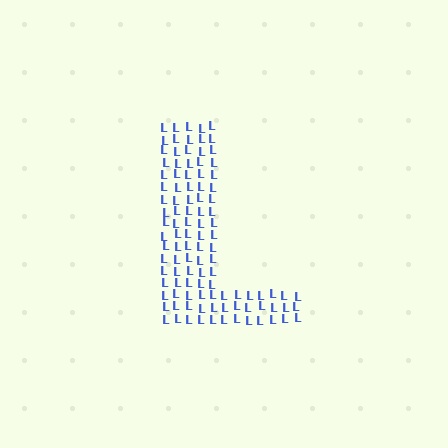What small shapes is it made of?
It is made of small letter L's.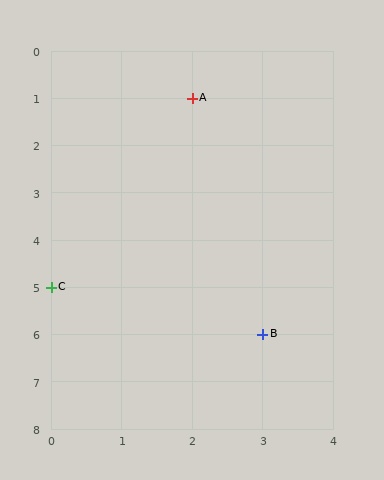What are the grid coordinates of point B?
Point B is at grid coordinates (3, 6).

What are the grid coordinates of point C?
Point C is at grid coordinates (0, 5).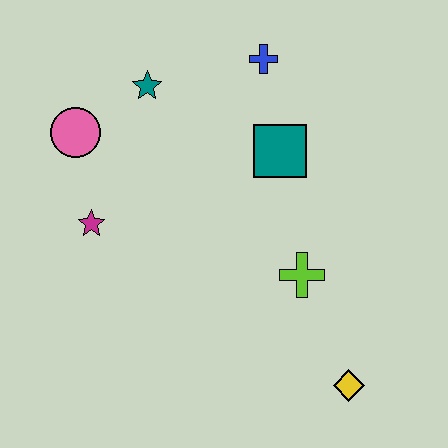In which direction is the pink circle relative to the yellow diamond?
The pink circle is to the left of the yellow diamond.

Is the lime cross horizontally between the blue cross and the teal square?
No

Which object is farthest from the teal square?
The yellow diamond is farthest from the teal square.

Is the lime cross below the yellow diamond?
No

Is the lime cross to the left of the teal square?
No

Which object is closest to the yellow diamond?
The lime cross is closest to the yellow diamond.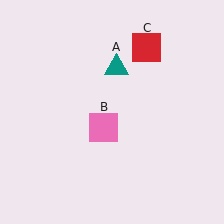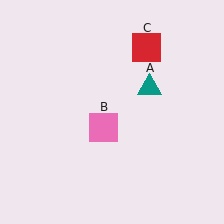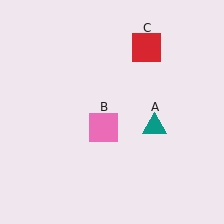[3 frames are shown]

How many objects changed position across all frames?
1 object changed position: teal triangle (object A).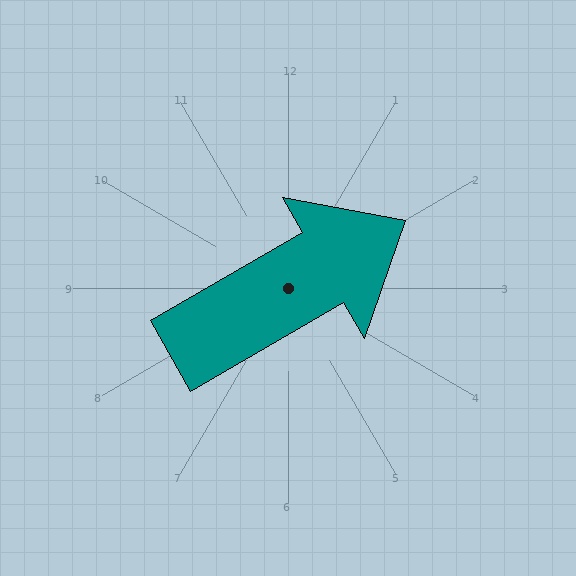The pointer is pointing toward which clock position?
Roughly 2 o'clock.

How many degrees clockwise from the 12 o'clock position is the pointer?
Approximately 60 degrees.